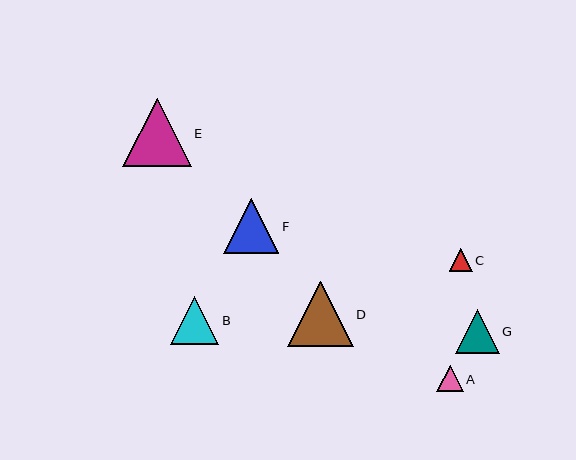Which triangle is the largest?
Triangle E is the largest with a size of approximately 69 pixels.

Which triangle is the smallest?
Triangle C is the smallest with a size of approximately 23 pixels.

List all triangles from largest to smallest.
From largest to smallest: E, D, F, B, G, A, C.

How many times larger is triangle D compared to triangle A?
Triangle D is approximately 2.5 times the size of triangle A.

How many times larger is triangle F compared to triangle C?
Triangle F is approximately 2.4 times the size of triangle C.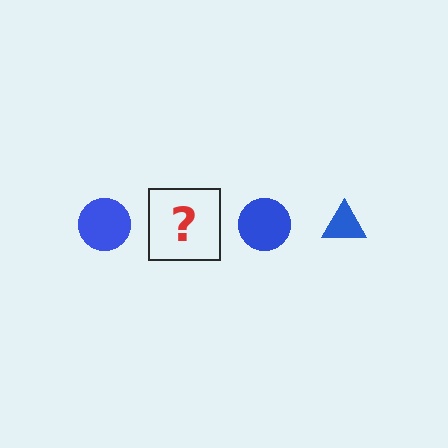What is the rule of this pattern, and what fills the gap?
The rule is that the pattern cycles through circle, triangle shapes in blue. The gap should be filled with a blue triangle.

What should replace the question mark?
The question mark should be replaced with a blue triangle.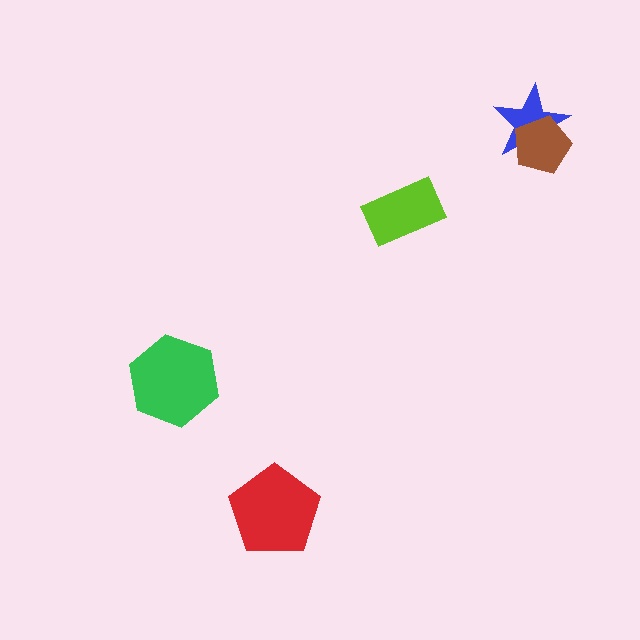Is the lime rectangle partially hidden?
No, no other shape covers it.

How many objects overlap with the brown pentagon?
1 object overlaps with the brown pentagon.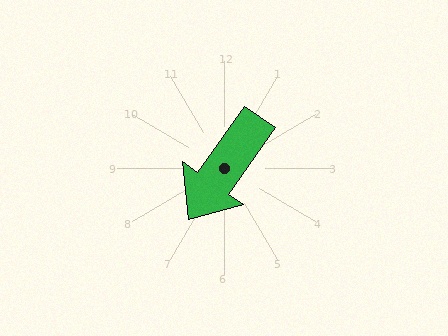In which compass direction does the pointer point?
Southwest.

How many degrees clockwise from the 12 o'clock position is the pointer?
Approximately 215 degrees.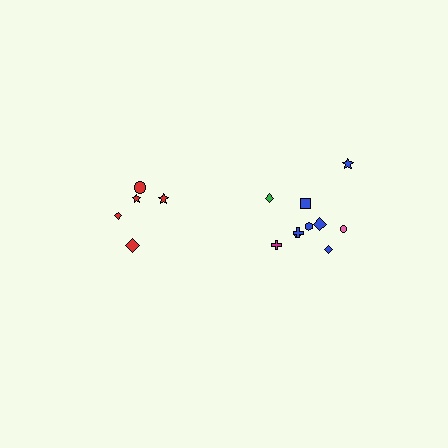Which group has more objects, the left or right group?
The right group.